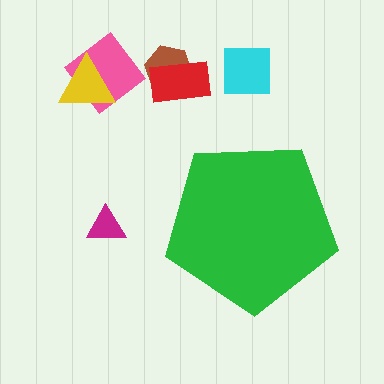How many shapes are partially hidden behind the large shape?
0 shapes are partially hidden.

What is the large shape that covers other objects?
A green pentagon.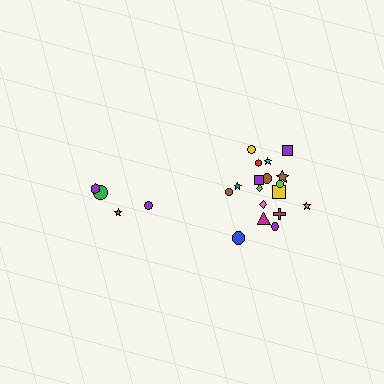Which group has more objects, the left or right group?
The right group.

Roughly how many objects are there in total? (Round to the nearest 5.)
Roughly 20 objects in total.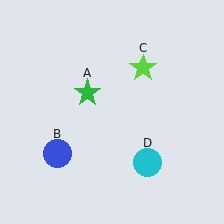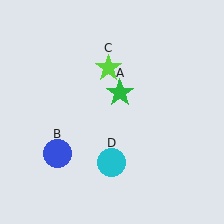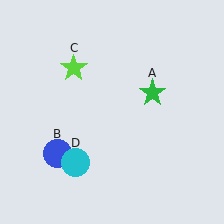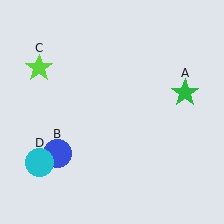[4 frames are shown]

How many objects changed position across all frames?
3 objects changed position: green star (object A), lime star (object C), cyan circle (object D).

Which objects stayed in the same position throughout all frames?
Blue circle (object B) remained stationary.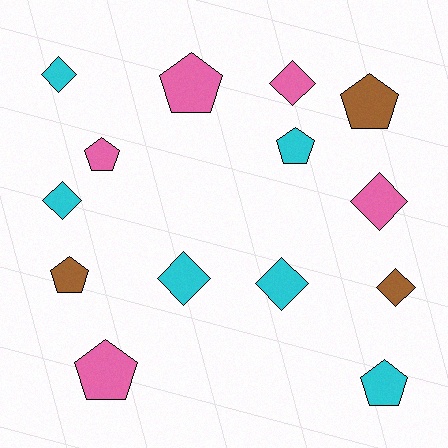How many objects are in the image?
There are 14 objects.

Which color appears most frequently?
Cyan, with 6 objects.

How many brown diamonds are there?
There is 1 brown diamond.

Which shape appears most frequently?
Pentagon, with 7 objects.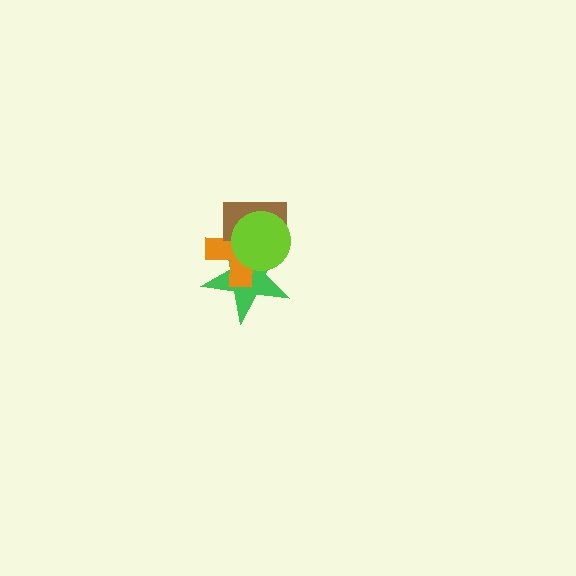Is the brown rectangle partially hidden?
Yes, it is partially covered by another shape.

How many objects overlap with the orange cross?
3 objects overlap with the orange cross.